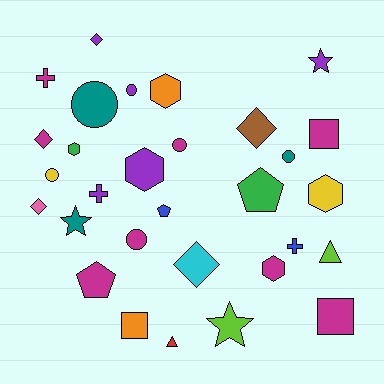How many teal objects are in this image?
There are 3 teal objects.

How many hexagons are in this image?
There are 5 hexagons.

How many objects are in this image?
There are 30 objects.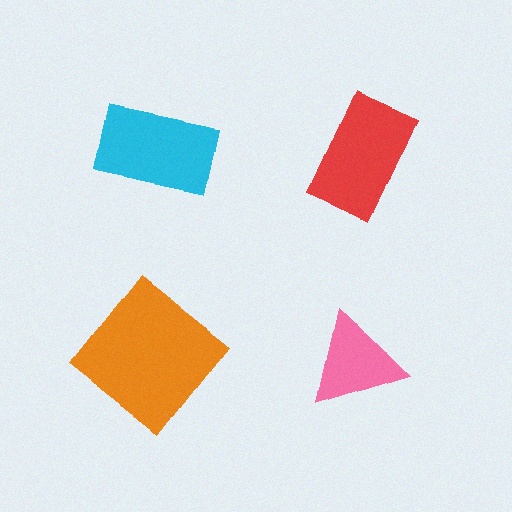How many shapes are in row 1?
2 shapes.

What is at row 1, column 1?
A cyan rectangle.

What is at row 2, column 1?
An orange diamond.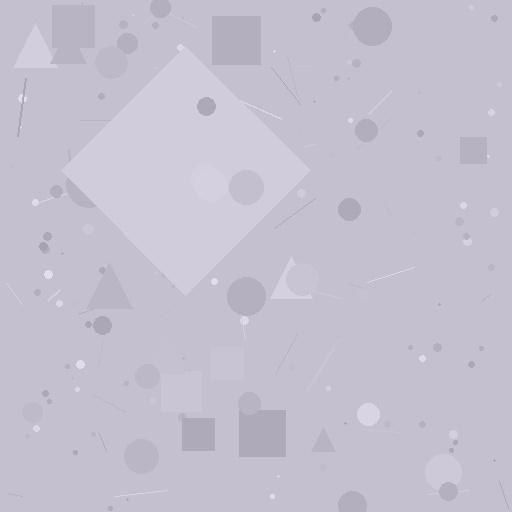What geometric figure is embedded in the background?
A diamond is embedded in the background.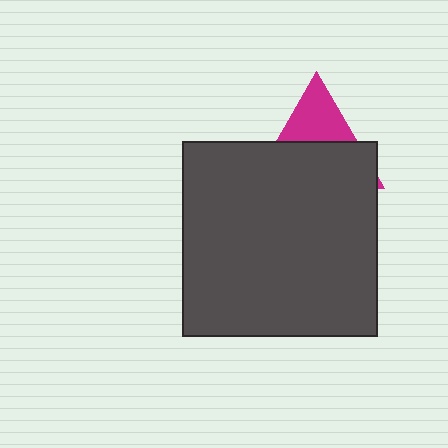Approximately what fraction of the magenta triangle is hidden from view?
Roughly 64% of the magenta triangle is hidden behind the dark gray square.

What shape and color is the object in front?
The object in front is a dark gray square.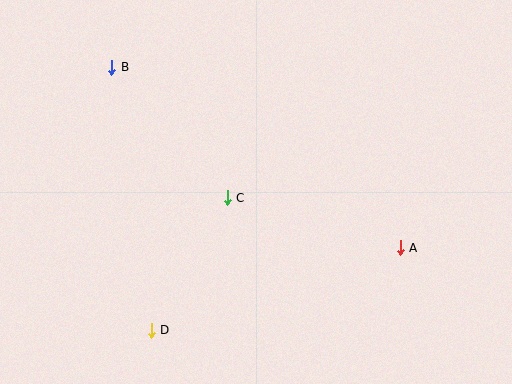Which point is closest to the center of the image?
Point C at (227, 198) is closest to the center.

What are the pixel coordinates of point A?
Point A is at (400, 248).